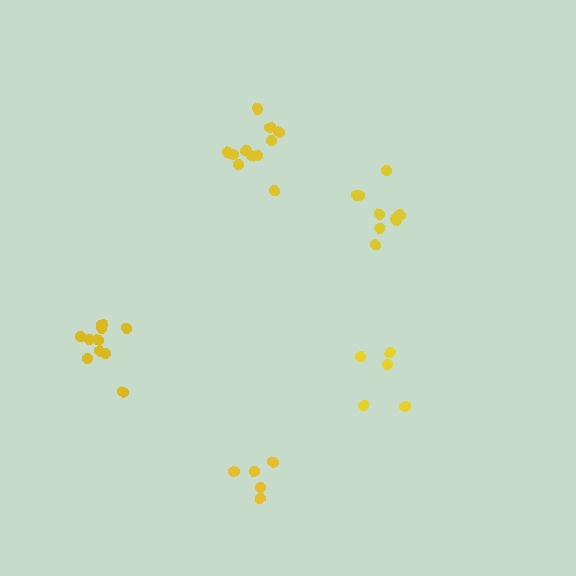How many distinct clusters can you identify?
There are 5 distinct clusters.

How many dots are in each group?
Group 1: 9 dots, Group 2: 11 dots, Group 3: 5 dots, Group 4: 11 dots, Group 5: 5 dots (41 total).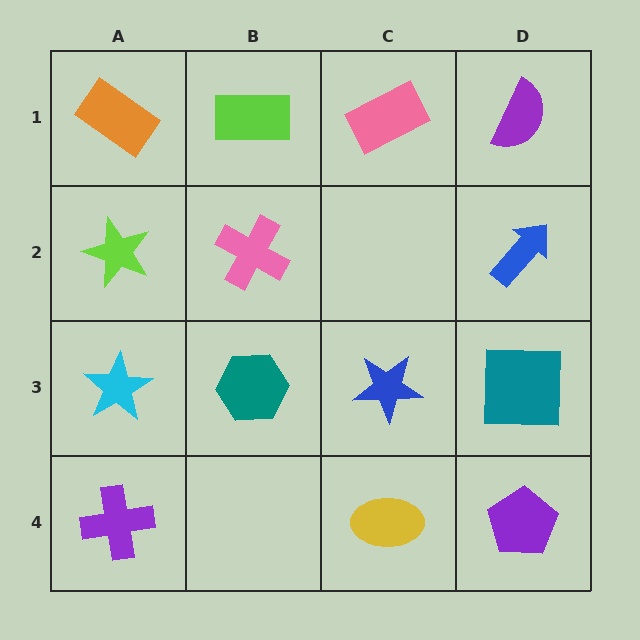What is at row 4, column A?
A purple cross.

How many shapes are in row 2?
3 shapes.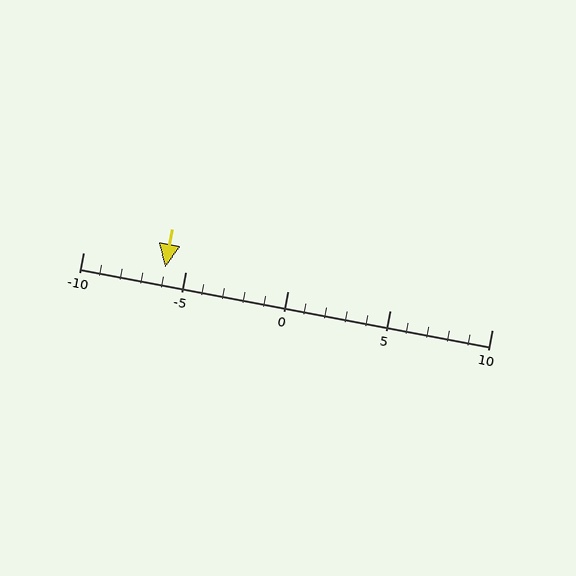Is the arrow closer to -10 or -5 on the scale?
The arrow is closer to -5.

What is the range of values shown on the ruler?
The ruler shows values from -10 to 10.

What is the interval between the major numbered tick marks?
The major tick marks are spaced 5 units apart.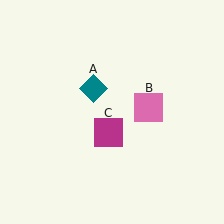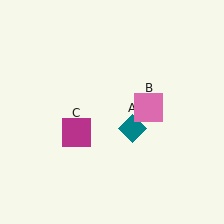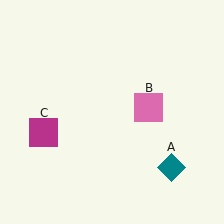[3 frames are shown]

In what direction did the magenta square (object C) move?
The magenta square (object C) moved left.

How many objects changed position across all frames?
2 objects changed position: teal diamond (object A), magenta square (object C).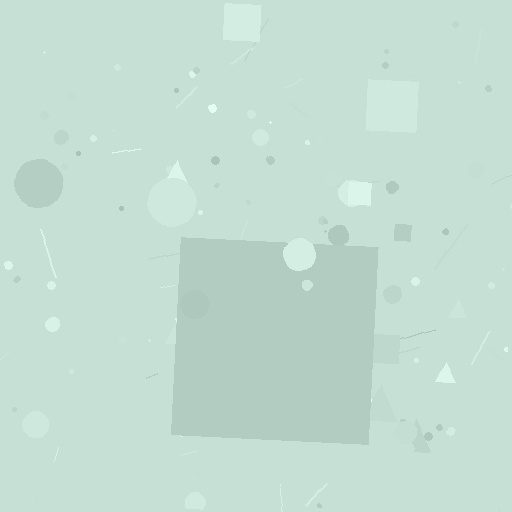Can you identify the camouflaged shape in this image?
The camouflaged shape is a square.